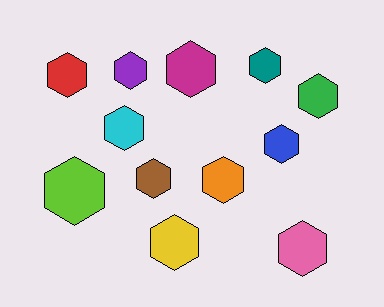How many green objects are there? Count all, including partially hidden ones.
There is 1 green object.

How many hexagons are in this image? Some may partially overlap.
There are 12 hexagons.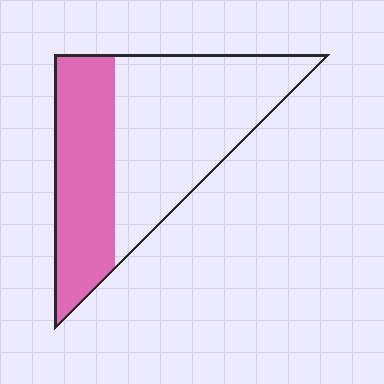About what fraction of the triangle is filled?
About two fifths (2/5).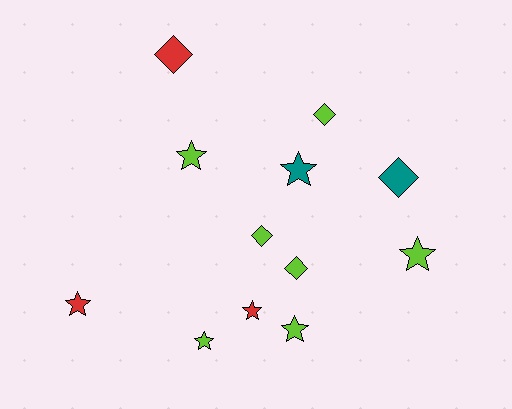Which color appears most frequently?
Lime, with 7 objects.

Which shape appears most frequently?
Star, with 7 objects.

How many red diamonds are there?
There is 1 red diamond.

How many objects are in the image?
There are 12 objects.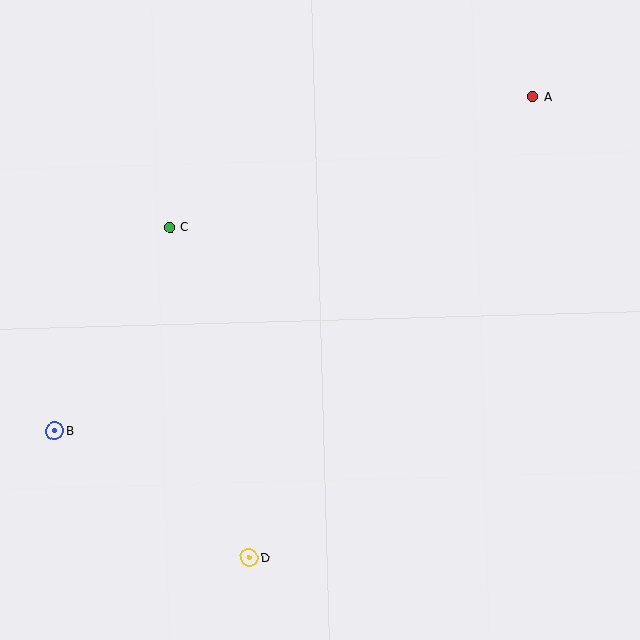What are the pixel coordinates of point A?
Point A is at (533, 97).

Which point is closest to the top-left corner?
Point C is closest to the top-left corner.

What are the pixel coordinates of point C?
Point C is at (170, 228).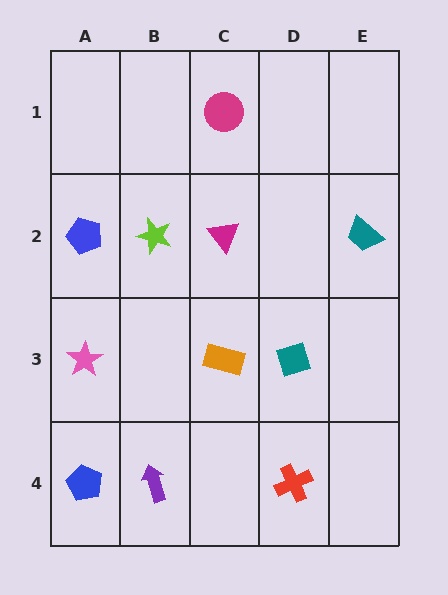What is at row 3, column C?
An orange rectangle.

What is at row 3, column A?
A pink star.